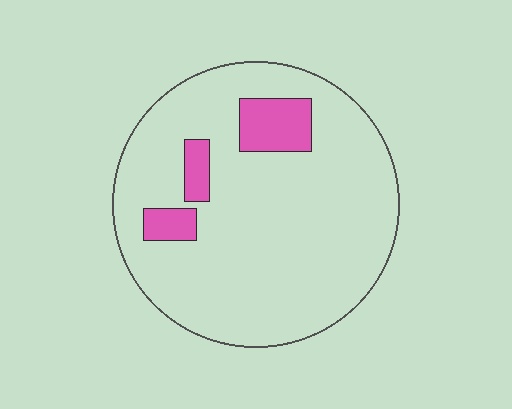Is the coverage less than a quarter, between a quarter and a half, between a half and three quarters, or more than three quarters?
Less than a quarter.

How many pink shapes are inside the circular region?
3.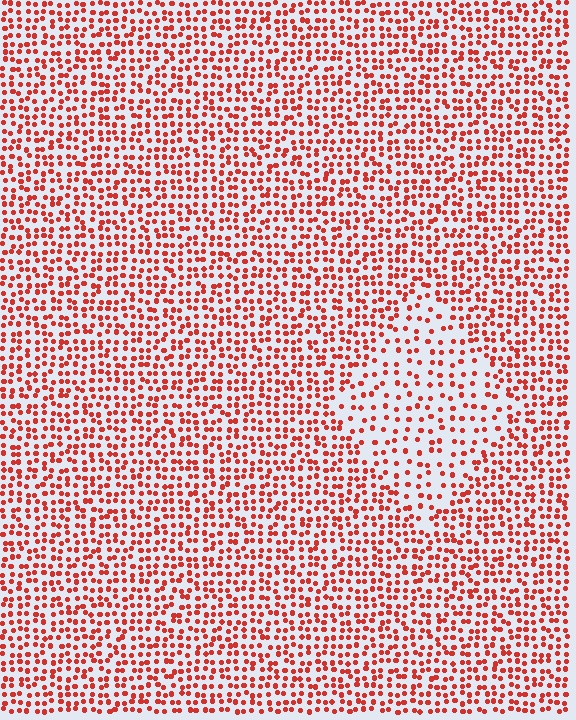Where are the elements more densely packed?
The elements are more densely packed outside the diamond boundary.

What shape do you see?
I see a diamond.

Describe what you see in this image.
The image contains small red elements arranged at two different densities. A diamond-shaped region is visible where the elements are less densely packed than the surrounding area.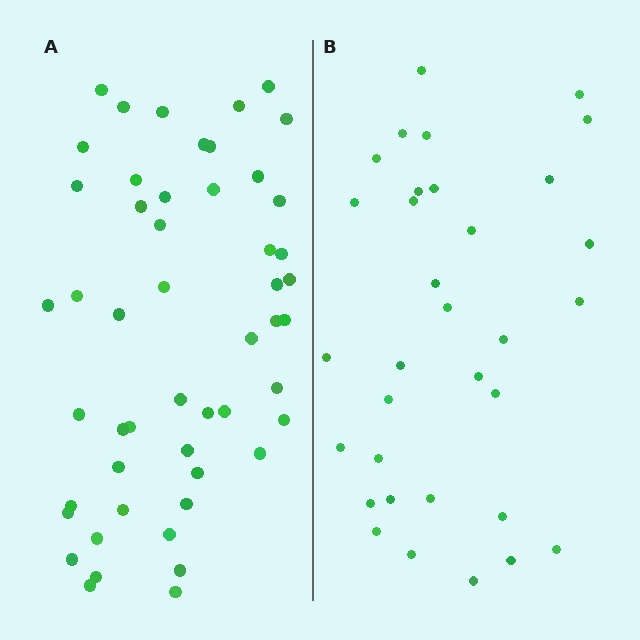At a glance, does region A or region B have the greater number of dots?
Region A (the left region) has more dots.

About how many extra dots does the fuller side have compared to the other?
Region A has approximately 20 more dots than region B.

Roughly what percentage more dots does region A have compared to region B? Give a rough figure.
About 55% more.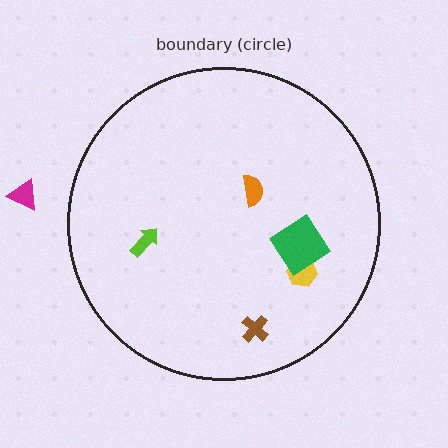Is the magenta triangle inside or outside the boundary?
Outside.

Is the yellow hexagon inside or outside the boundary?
Inside.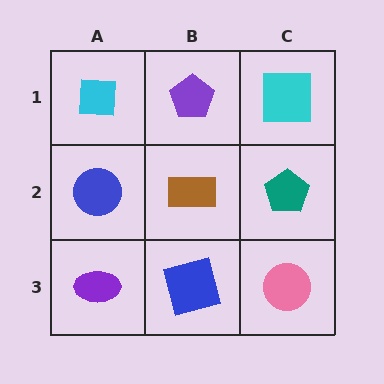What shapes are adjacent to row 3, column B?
A brown rectangle (row 2, column B), a purple ellipse (row 3, column A), a pink circle (row 3, column C).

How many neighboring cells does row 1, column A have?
2.